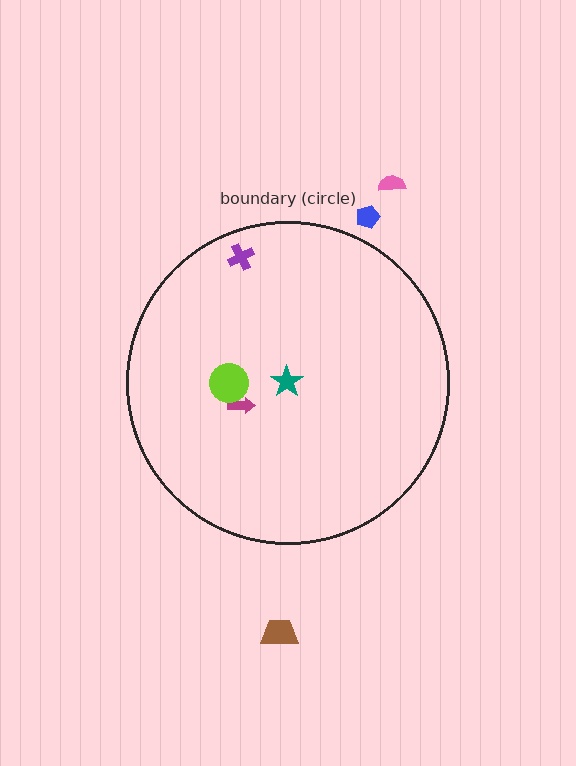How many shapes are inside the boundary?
4 inside, 3 outside.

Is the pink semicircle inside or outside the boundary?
Outside.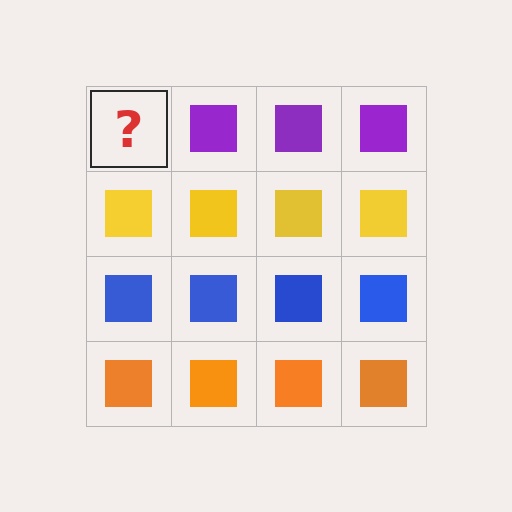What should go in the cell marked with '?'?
The missing cell should contain a purple square.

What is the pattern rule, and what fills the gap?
The rule is that each row has a consistent color. The gap should be filled with a purple square.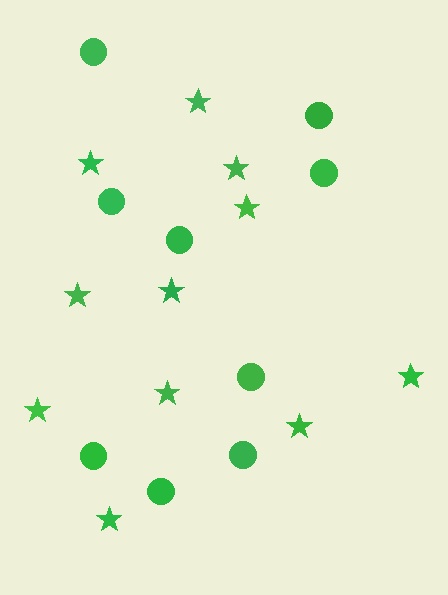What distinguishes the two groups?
There are 2 groups: one group of stars (11) and one group of circles (9).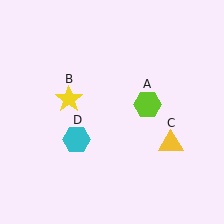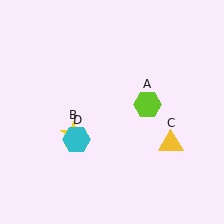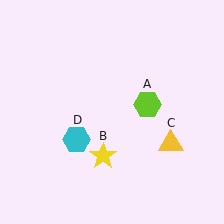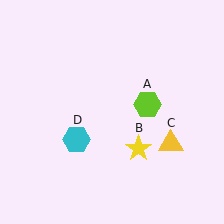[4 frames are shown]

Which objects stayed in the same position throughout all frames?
Lime hexagon (object A) and yellow triangle (object C) and cyan hexagon (object D) remained stationary.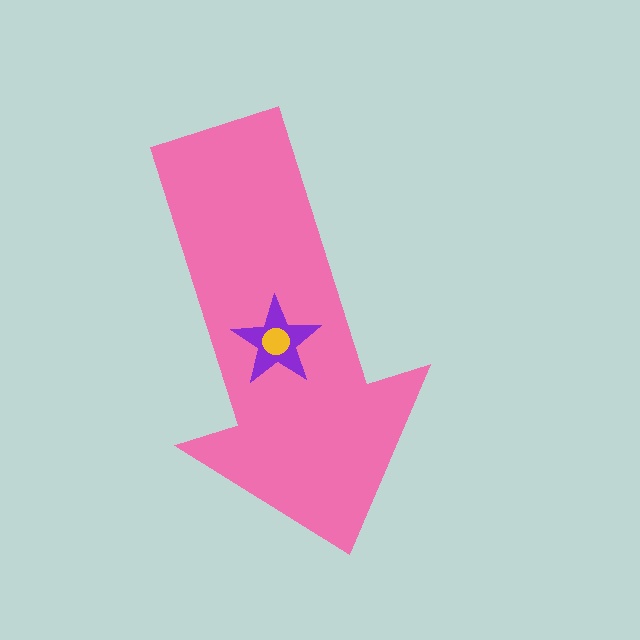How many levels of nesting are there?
3.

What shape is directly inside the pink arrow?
The purple star.